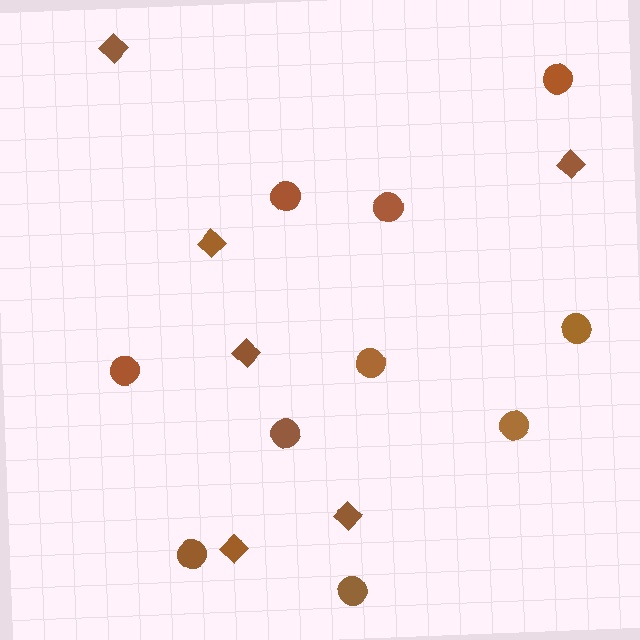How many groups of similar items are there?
There are 2 groups: one group of circles (10) and one group of diamonds (6).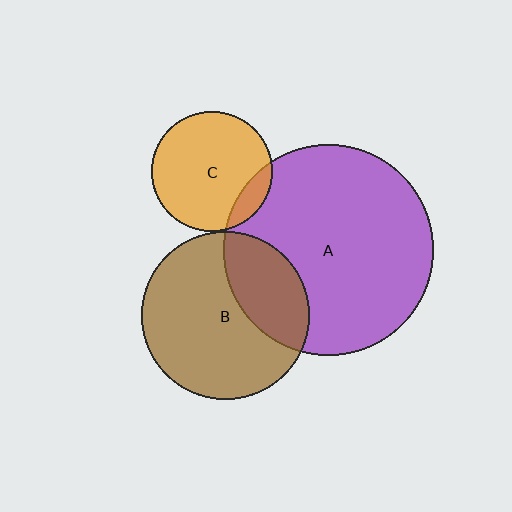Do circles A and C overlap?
Yes.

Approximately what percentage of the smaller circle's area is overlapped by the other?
Approximately 15%.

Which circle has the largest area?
Circle A (purple).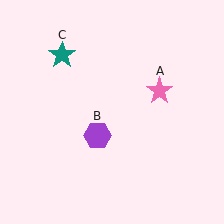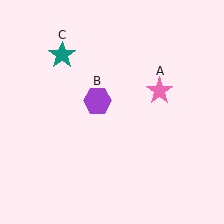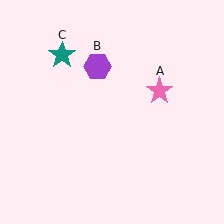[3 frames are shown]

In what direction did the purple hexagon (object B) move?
The purple hexagon (object B) moved up.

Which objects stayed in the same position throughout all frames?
Pink star (object A) and teal star (object C) remained stationary.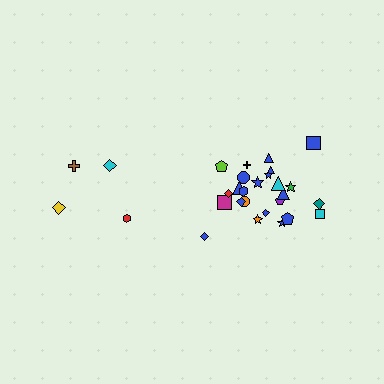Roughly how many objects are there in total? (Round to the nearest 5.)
Roughly 30 objects in total.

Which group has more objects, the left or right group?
The right group.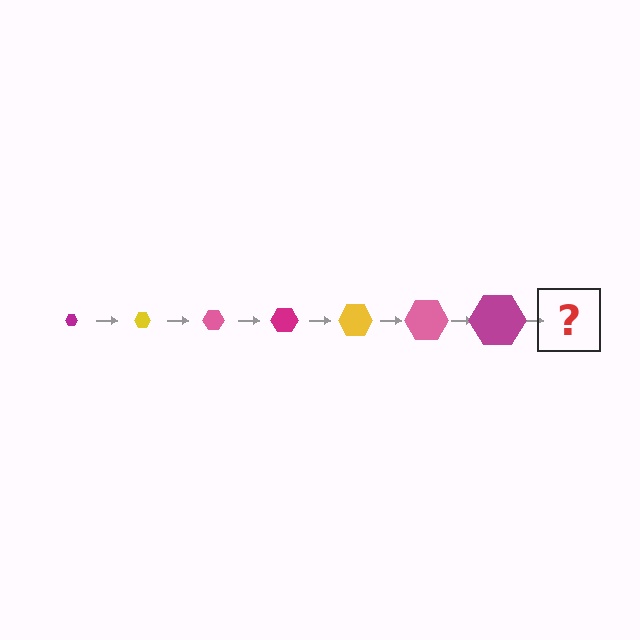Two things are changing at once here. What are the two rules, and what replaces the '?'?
The two rules are that the hexagon grows larger each step and the color cycles through magenta, yellow, and pink. The '?' should be a yellow hexagon, larger than the previous one.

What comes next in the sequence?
The next element should be a yellow hexagon, larger than the previous one.